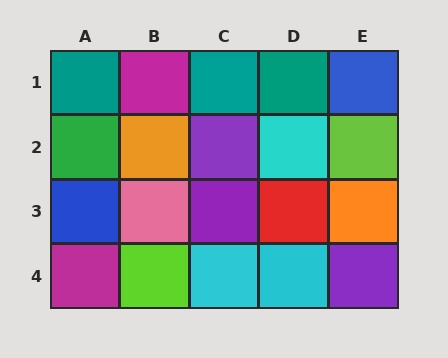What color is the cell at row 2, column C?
Purple.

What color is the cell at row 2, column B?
Orange.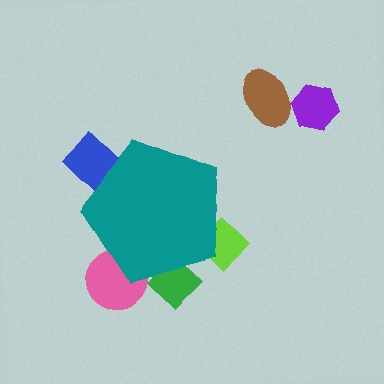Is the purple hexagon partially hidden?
No, the purple hexagon is fully visible.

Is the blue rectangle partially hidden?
Yes, the blue rectangle is partially hidden behind the teal pentagon.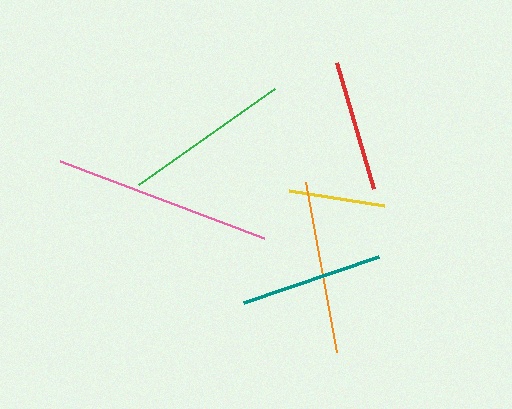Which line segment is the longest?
The pink line is the longest at approximately 218 pixels.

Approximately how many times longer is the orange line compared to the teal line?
The orange line is approximately 1.2 times the length of the teal line.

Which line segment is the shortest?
The yellow line is the shortest at approximately 97 pixels.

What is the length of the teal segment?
The teal segment is approximately 142 pixels long.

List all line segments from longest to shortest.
From longest to shortest: pink, orange, green, teal, red, yellow.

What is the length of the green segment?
The green segment is approximately 167 pixels long.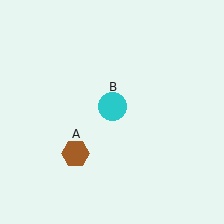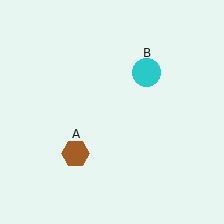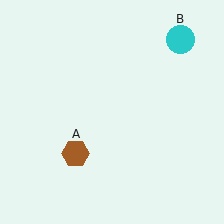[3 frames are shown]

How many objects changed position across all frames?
1 object changed position: cyan circle (object B).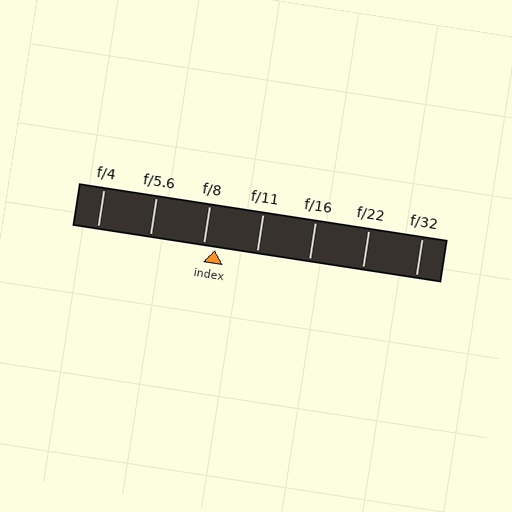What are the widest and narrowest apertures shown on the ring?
The widest aperture shown is f/4 and the narrowest is f/32.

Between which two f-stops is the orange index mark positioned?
The index mark is between f/8 and f/11.